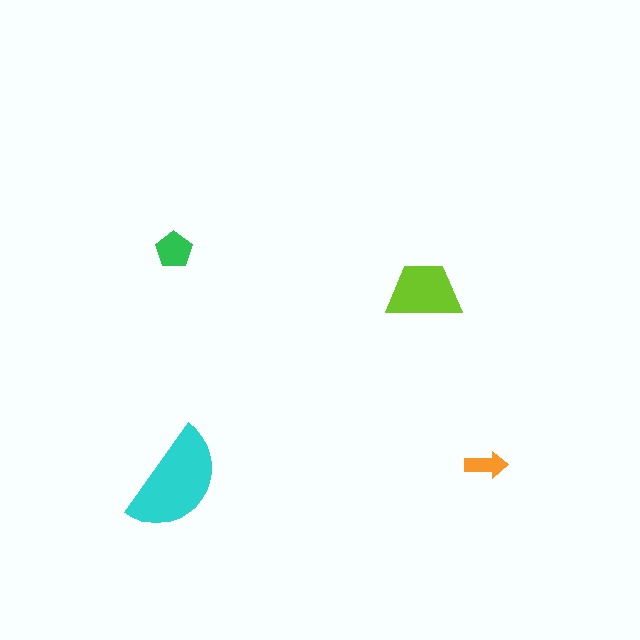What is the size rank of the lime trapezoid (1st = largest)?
2nd.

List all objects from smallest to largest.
The orange arrow, the green pentagon, the lime trapezoid, the cyan semicircle.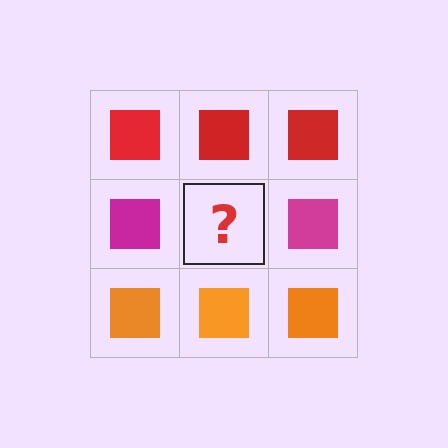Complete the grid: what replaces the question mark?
The question mark should be replaced with a magenta square.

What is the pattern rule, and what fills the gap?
The rule is that each row has a consistent color. The gap should be filled with a magenta square.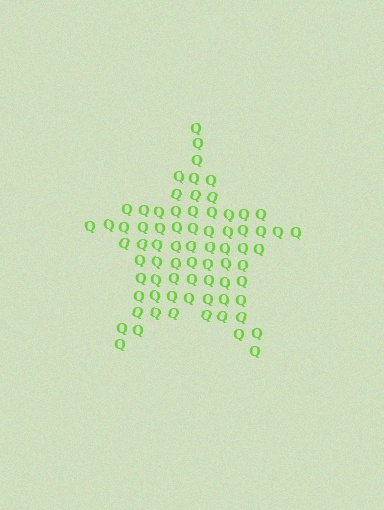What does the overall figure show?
The overall figure shows a star.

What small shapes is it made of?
It is made of small letter Q's.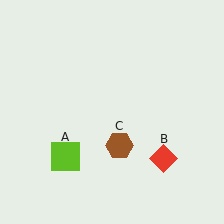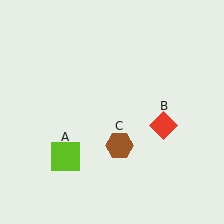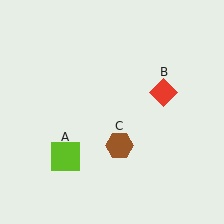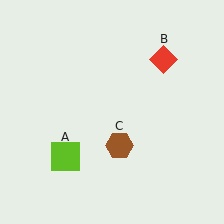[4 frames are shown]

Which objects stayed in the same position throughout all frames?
Lime square (object A) and brown hexagon (object C) remained stationary.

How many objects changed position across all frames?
1 object changed position: red diamond (object B).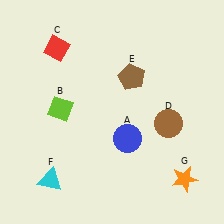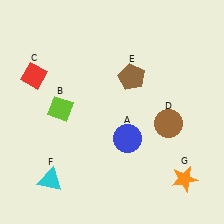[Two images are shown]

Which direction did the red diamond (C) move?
The red diamond (C) moved down.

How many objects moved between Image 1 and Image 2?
1 object moved between the two images.